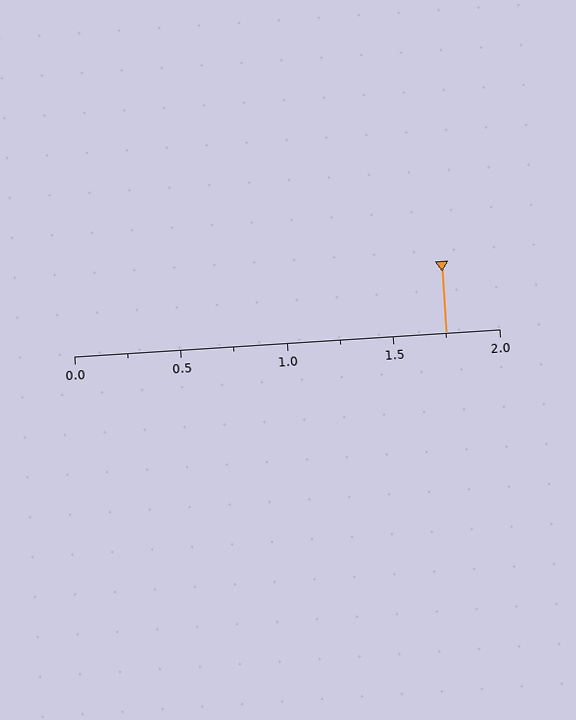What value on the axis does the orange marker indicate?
The marker indicates approximately 1.75.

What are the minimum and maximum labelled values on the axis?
The axis runs from 0.0 to 2.0.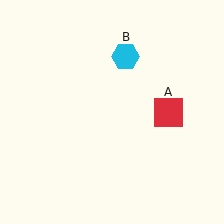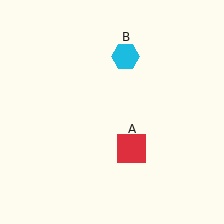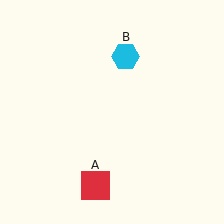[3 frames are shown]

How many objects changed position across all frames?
1 object changed position: red square (object A).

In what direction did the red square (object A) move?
The red square (object A) moved down and to the left.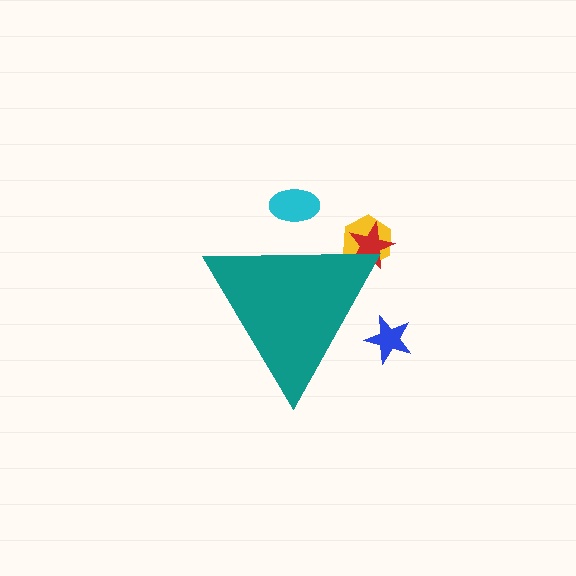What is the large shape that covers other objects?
A teal triangle.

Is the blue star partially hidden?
Yes, the blue star is partially hidden behind the teal triangle.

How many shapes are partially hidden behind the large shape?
4 shapes are partially hidden.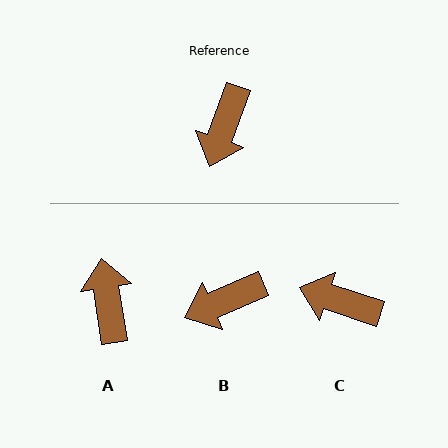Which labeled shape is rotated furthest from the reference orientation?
A, about 152 degrees away.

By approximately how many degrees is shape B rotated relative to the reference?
Approximately 47 degrees clockwise.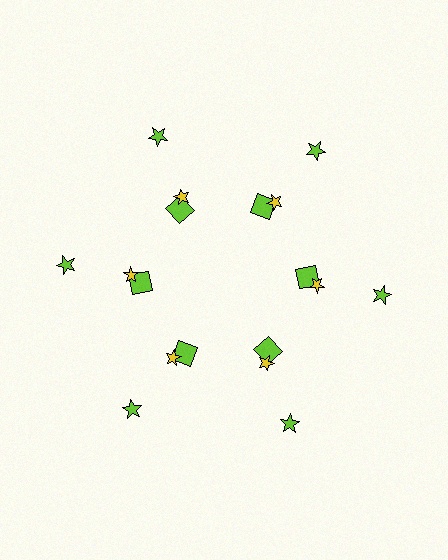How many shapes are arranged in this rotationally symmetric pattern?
There are 18 shapes, arranged in 6 groups of 3.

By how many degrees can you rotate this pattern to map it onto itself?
The pattern maps onto itself every 60 degrees of rotation.